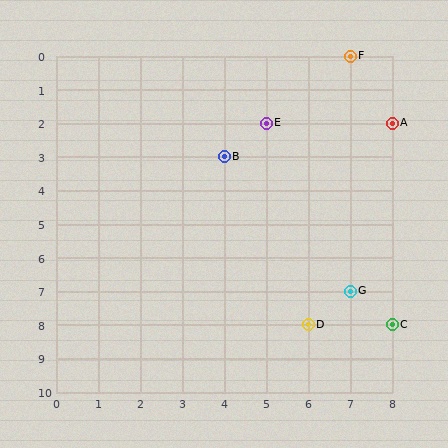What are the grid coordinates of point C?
Point C is at grid coordinates (8, 8).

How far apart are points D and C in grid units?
Points D and C are 2 columns apart.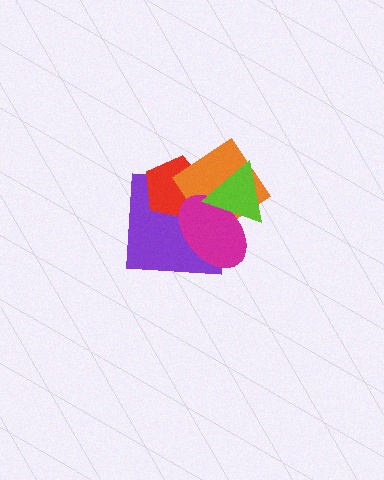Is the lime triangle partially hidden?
No, no other shape covers it.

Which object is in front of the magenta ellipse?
The lime triangle is in front of the magenta ellipse.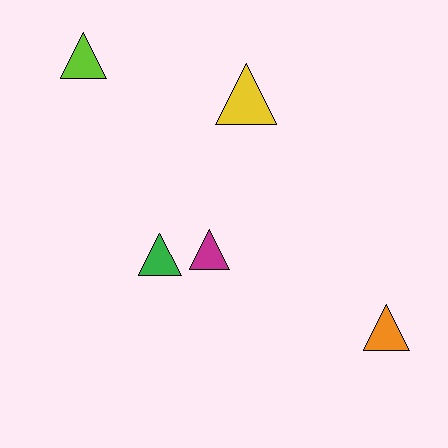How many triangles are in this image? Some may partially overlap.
There are 5 triangles.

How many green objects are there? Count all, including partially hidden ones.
There is 1 green object.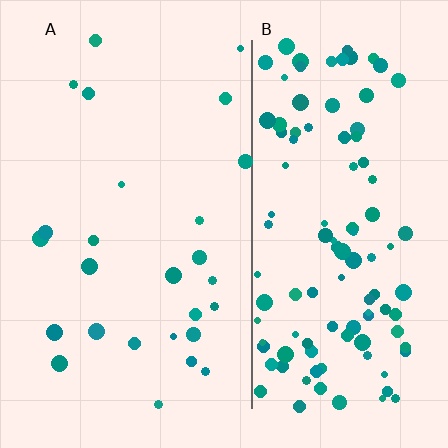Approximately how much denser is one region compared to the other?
Approximately 4.4× — region B over region A.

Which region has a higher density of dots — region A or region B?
B (the right).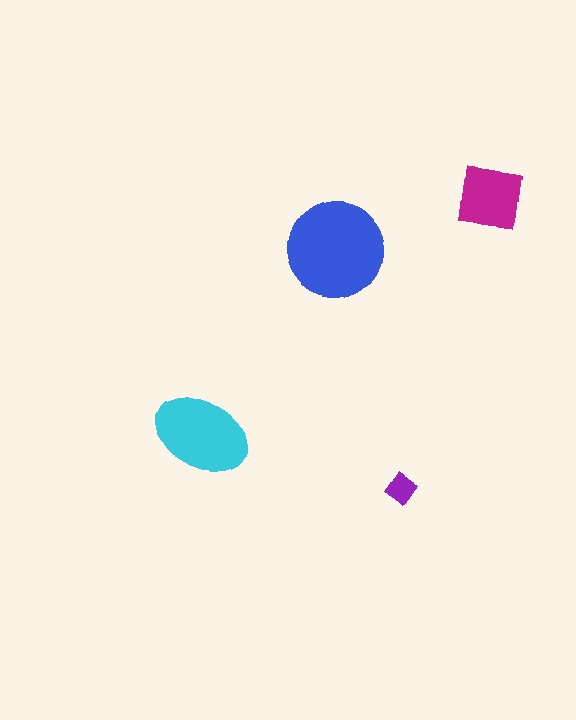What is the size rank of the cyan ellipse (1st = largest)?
2nd.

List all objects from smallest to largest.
The purple diamond, the magenta square, the cyan ellipse, the blue circle.